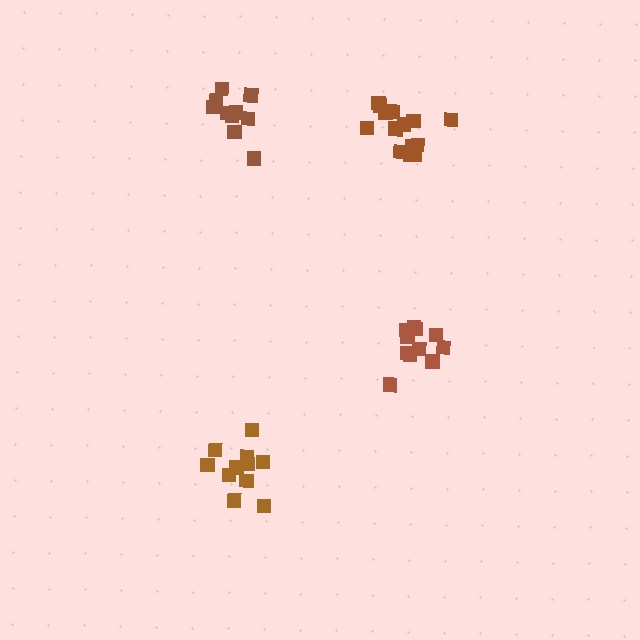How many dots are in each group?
Group 1: 11 dots, Group 2: 11 dots, Group 3: 14 dots, Group 4: 11 dots (47 total).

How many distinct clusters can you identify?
There are 4 distinct clusters.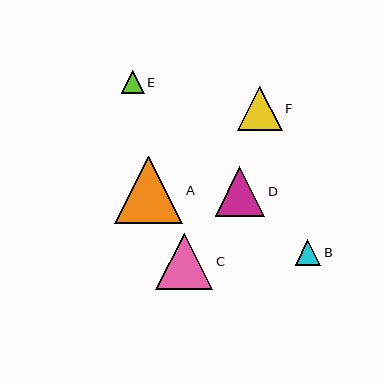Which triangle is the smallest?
Triangle E is the smallest with a size of approximately 23 pixels.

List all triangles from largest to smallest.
From largest to smallest: A, C, D, F, B, E.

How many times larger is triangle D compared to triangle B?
Triangle D is approximately 1.9 times the size of triangle B.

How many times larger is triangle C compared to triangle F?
Triangle C is approximately 1.3 times the size of triangle F.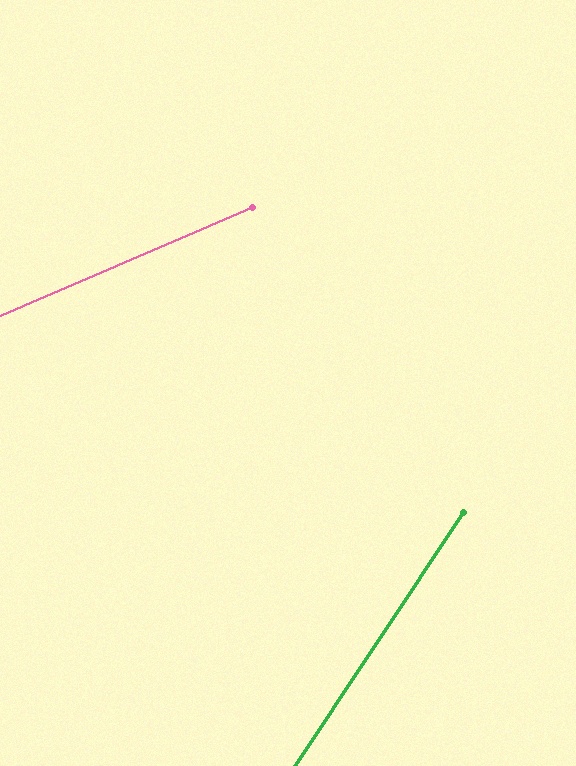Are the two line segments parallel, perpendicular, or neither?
Neither parallel nor perpendicular — they differ by about 33°.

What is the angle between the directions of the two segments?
Approximately 33 degrees.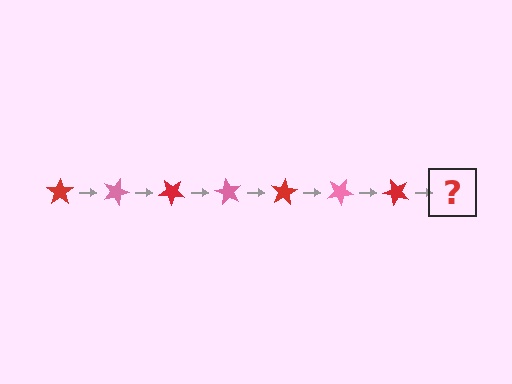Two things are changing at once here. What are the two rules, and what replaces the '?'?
The two rules are that it rotates 20 degrees each step and the color cycles through red and pink. The '?' should be a pink star, rotated 140 degrees from the start.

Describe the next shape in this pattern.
It should be a pink star, rotated 140 degrees from the start.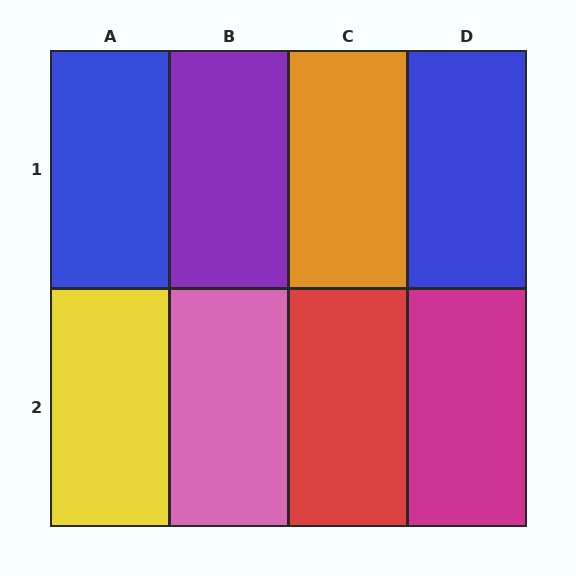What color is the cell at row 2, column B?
Pink.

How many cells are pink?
1 cell is pink.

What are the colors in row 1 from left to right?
Blue, purple, orange, blue.